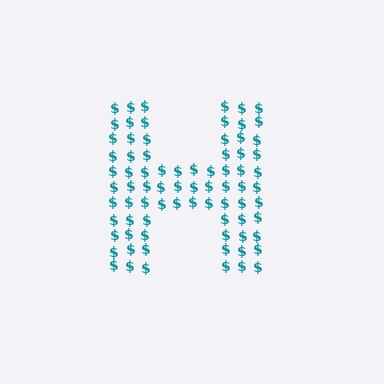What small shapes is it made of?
It is made of small dollar signs.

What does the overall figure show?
The overall figure shows the letter H.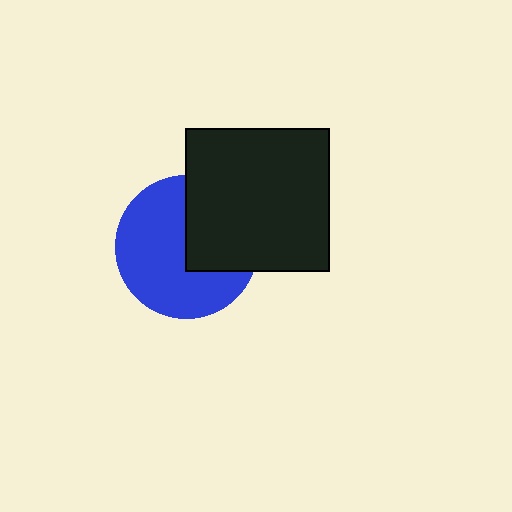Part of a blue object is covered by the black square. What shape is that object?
It is a circle.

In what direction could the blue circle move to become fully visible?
The blue circle could move left. That would shift it out from behind the black square entirely.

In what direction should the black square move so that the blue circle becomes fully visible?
The black square should move right. That is the shortest direction to clear the overlap and leave the blue circle fully visible.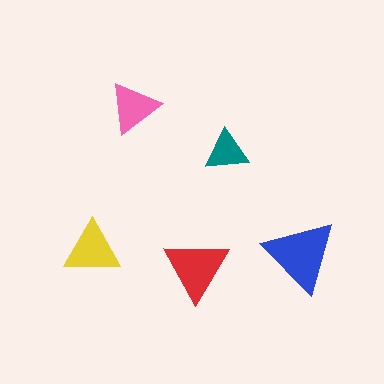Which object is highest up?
The pink triangle is topmost.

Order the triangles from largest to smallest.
the blue one, the red one, the yellow one, the pink one, the teal one.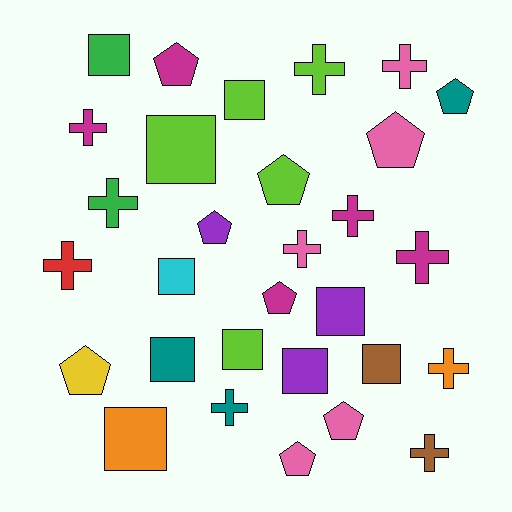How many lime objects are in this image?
There are 5 lime objects.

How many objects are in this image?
There are 30 objects.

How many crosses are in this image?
There are 11 crosses.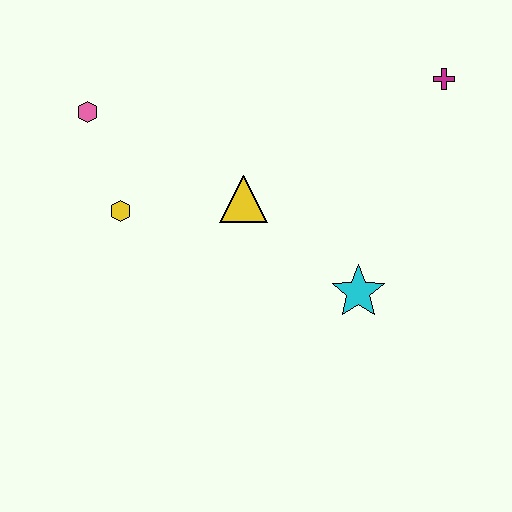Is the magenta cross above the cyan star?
Yes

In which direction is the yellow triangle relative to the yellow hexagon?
The yellow triangle is to the right of the yellow hexagon.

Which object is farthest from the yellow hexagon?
The magenta cross is farthest from the yellow hexagon.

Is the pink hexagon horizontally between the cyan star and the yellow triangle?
No